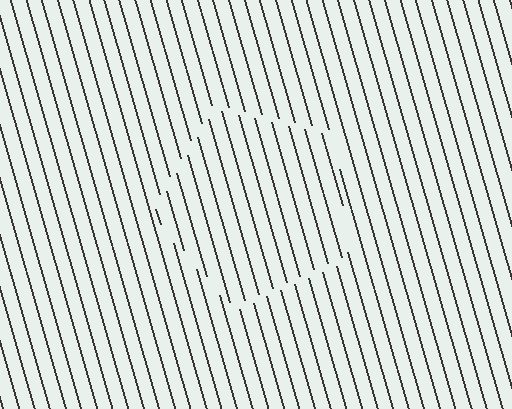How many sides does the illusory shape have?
5 sides — the line-ends trace a pentagon.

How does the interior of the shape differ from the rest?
The interior of the shape contains the same grating, shifted by half a period — the contour is defined by the phase discontinuity where line-ends from the inner and outer gratings abut.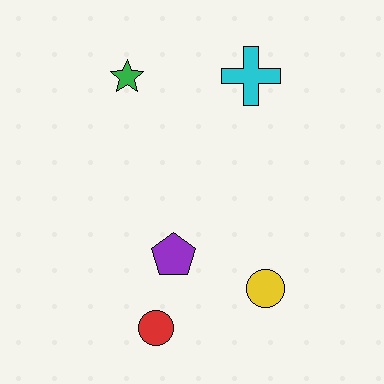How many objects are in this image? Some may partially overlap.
There are 5 objects.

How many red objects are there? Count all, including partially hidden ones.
There is 1 red object.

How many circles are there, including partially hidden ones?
There are 2 circles.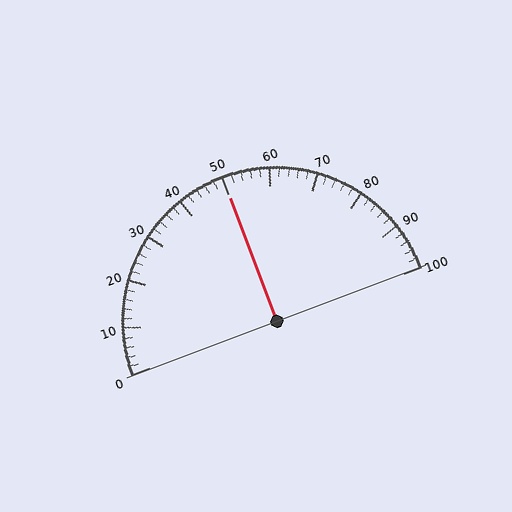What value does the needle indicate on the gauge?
The needle indicates approximately 50.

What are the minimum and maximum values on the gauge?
The gauge ranges from 0 to 100.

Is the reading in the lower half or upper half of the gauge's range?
The reading is in the upper half of the range (0 to 100).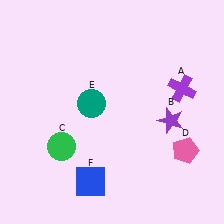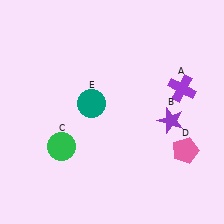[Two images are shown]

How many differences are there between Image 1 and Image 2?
There is 1 difference between the two images.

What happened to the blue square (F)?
The blue square (F) was removed in Image 2. It was in the bottom-left area of Image 1.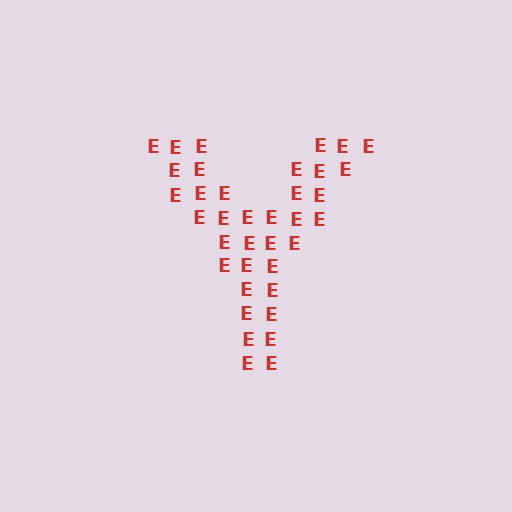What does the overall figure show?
The overall figure shows the letter Y.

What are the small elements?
The small elements are letter E's.